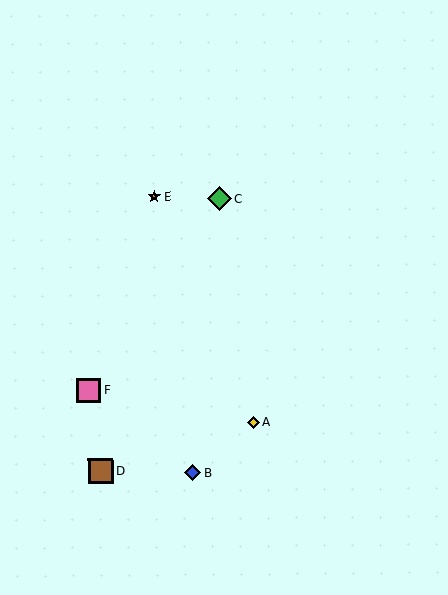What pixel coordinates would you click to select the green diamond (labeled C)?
Click at (219, 199) to select the green diamond C.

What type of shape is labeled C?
Shape C is a green diamond.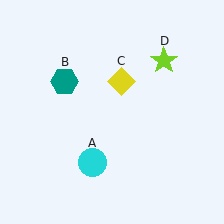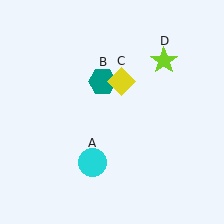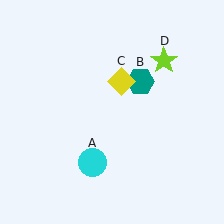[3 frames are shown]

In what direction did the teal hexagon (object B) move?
The teal hexagon (object B) moved right.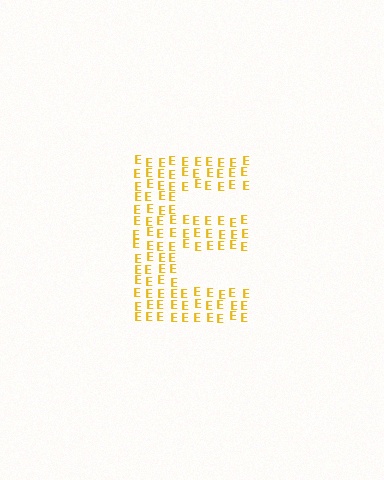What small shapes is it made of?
It is made of small letter E's.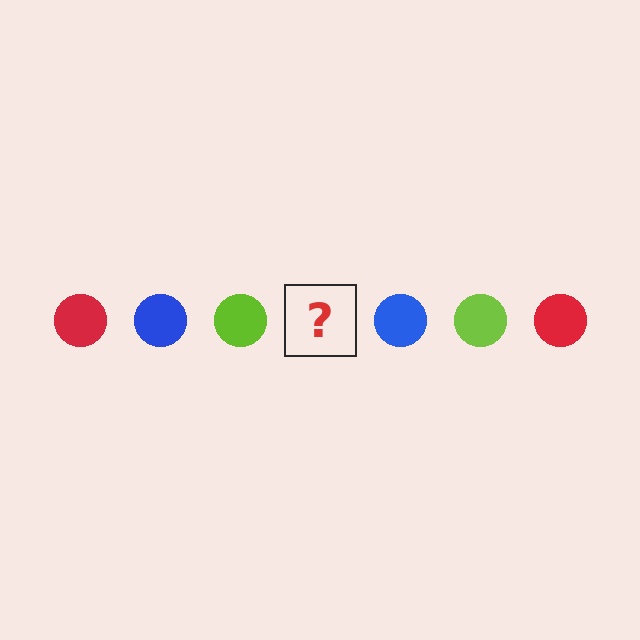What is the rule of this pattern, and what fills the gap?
The rule is that the pattern cycles through red, blue, lime circles. The gap should be filled with a red circle.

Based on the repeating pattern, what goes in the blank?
The blank should be a red circle.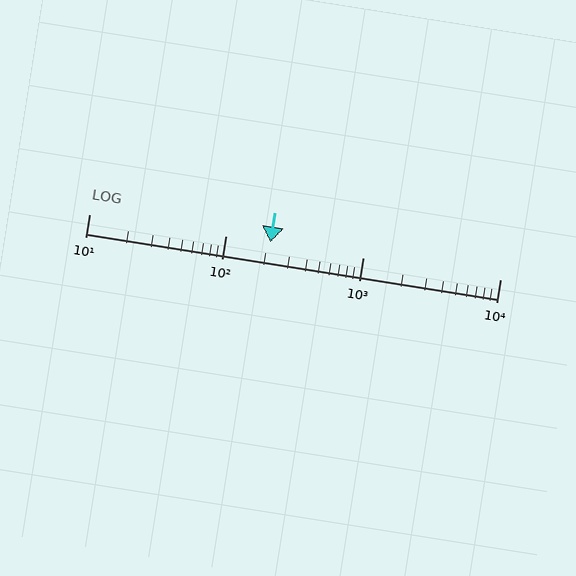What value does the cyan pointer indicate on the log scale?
The pointer indicates approximately 210.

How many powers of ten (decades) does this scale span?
The scale spans 3 decades, from 10 to 10000.